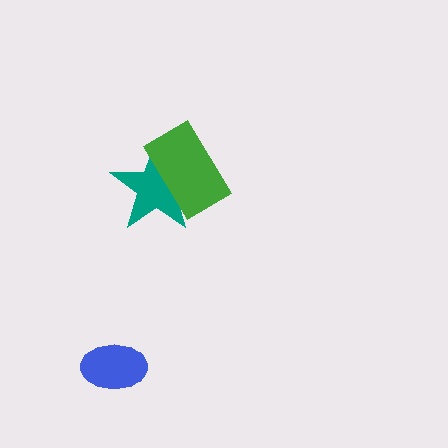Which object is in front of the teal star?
The green rectangle is in front of the teal star.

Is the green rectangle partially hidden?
No, no other shape covers it.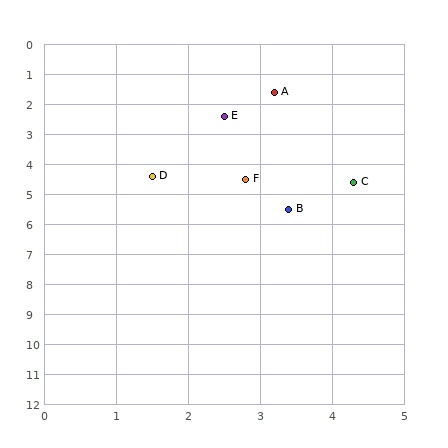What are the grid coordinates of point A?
Point A is at approximately (3.2, 1.6).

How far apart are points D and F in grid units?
Points D and F are about 1.3 grid units apart.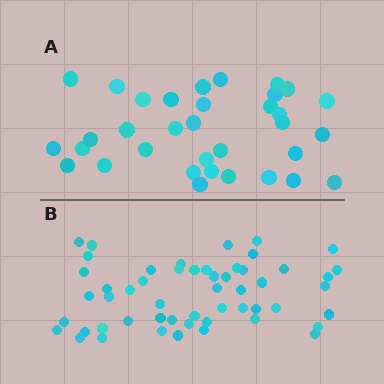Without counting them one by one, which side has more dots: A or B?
Region B (the bottom region) has more dots.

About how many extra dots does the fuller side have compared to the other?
Region B has approximately 20 more dots than region A.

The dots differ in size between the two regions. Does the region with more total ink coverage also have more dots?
No. Region A has more total ink coverage because its dots are larger, but region B actually contains more individual dots. Total area can be misleading — the number of items is what matters here.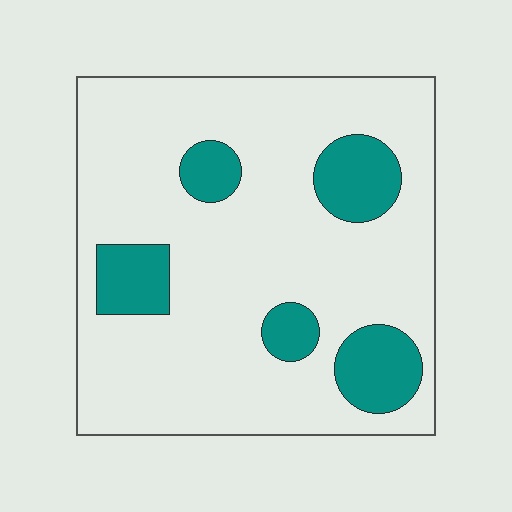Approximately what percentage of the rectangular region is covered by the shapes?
Approximately 20%.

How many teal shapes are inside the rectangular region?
5.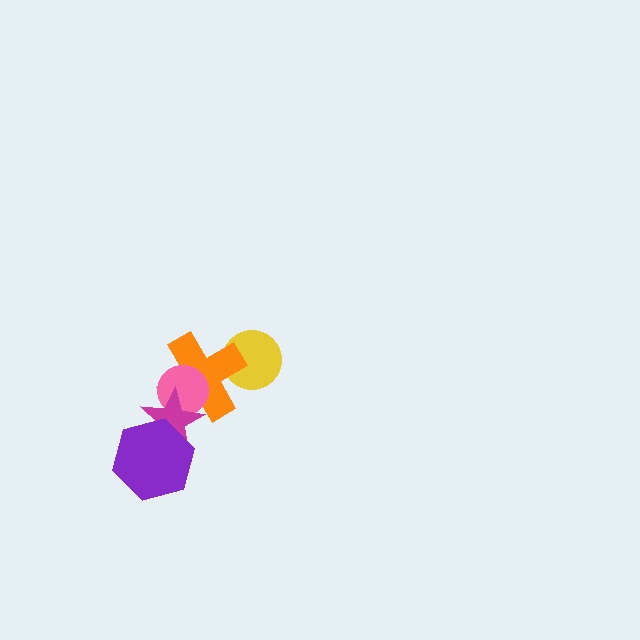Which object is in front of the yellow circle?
The orange cross is in front of the yellow circle.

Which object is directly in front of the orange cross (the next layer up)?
The pink circle is directly in front of the orange cross.